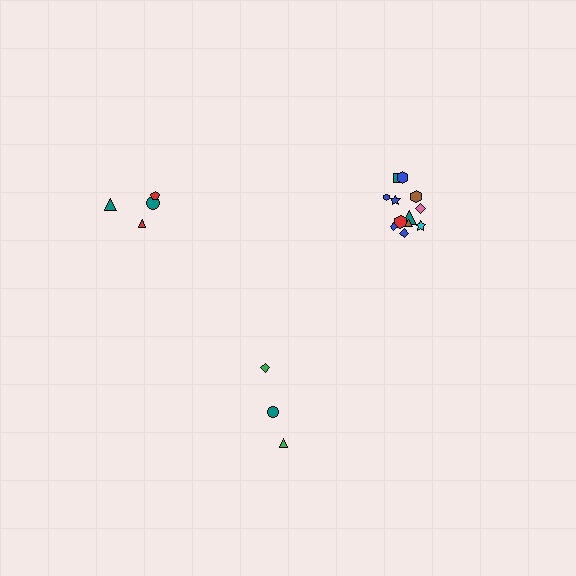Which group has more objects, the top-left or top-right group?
The top-right group.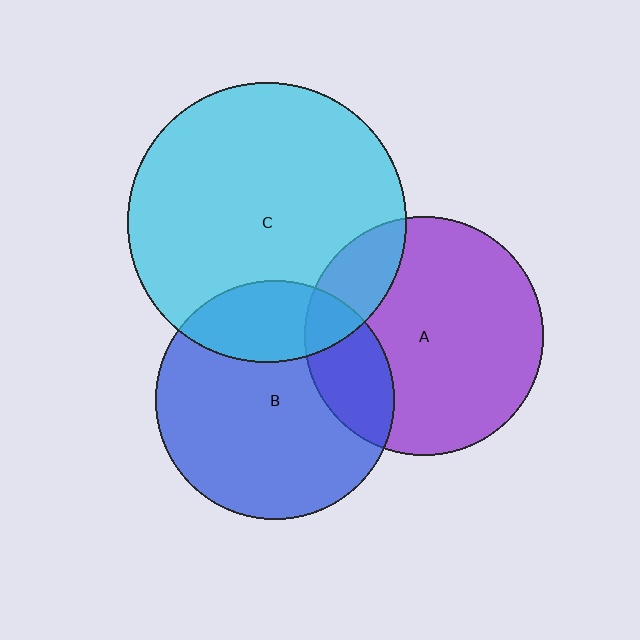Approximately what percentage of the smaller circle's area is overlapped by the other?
Approximately 25%.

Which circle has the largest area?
Circle C (cyan).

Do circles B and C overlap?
Yes.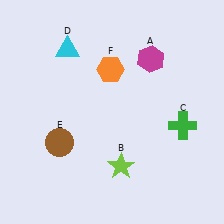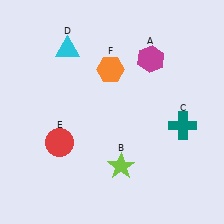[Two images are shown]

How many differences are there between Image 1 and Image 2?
There are 2 differences between the two images.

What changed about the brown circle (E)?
In Image 1, E is brown. In Image 2, it changed to red.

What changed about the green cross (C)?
In Image 1, C is green. In Image 2, it changed to teal.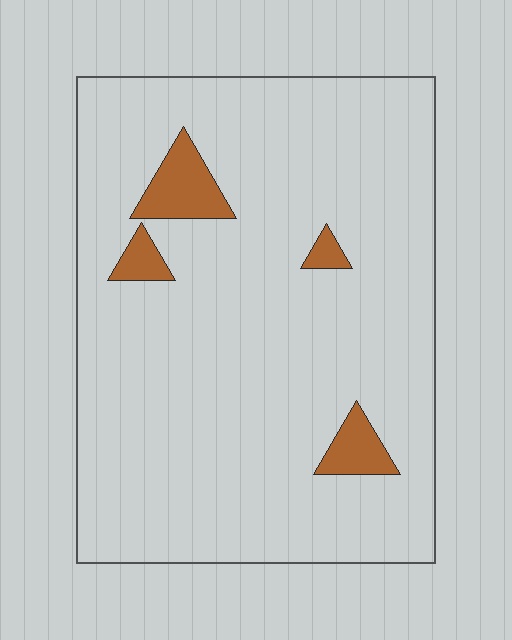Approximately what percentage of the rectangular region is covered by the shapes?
Approximately 5%.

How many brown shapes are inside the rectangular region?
4.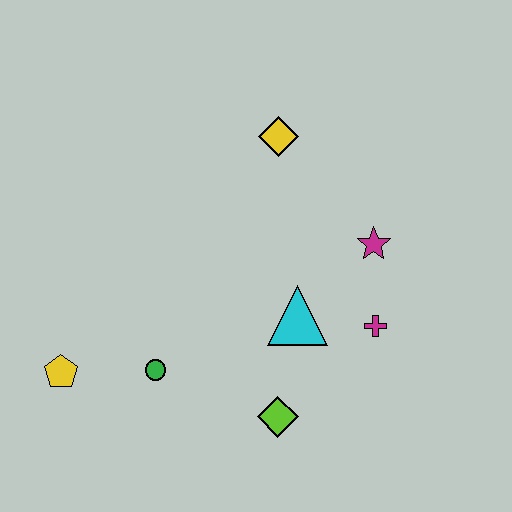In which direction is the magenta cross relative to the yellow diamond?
The magenta cross is below the yellow diamond.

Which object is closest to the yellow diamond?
The magenta star is closest to the yellow diamond.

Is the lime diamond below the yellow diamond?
Yes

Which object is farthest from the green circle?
The yellow diamond is farthest from the green circle.